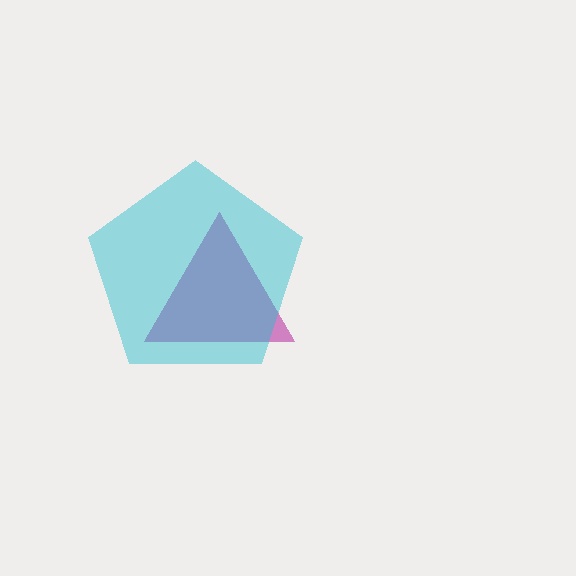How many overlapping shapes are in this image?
There are 2 overlapping shapes in the image.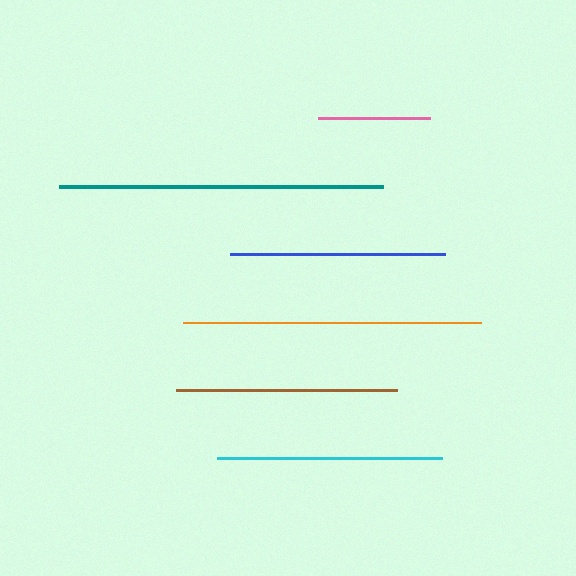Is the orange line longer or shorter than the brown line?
The orange line is longer than the brown line.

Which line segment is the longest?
The teal line is the longest at approximately 324 pixels.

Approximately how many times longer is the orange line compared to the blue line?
The orange line is approximately 1.4 times the length of the blue line.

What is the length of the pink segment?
The pink segment is approximately 113 pixels long.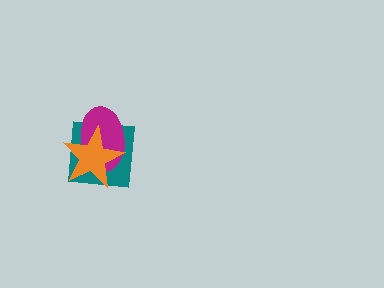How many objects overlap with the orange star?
2 objects overlap with the orange star.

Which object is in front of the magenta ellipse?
The orange star is in front of the magenta ellipse.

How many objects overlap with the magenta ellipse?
2 objects overlap with the magenta ellipse.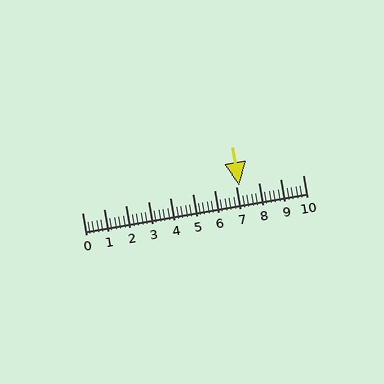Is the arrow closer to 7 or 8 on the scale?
The arrow is closer to 7.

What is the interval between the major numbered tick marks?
The major tick marks are spaced 1 units apart.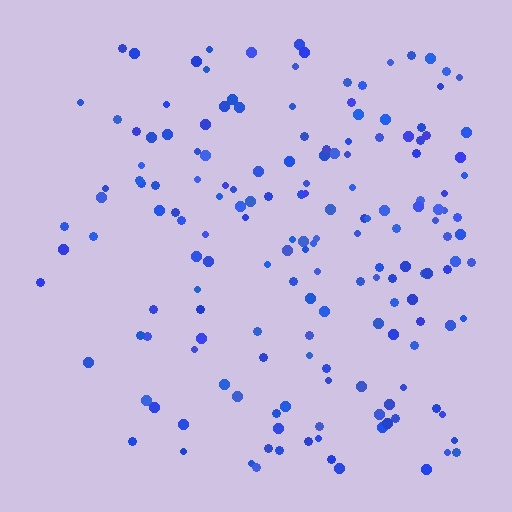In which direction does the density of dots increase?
From left to right, with the right side densest.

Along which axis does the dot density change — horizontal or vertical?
Horizontal.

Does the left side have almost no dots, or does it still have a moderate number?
Still a moderate number, just noticeably fewer than the right.